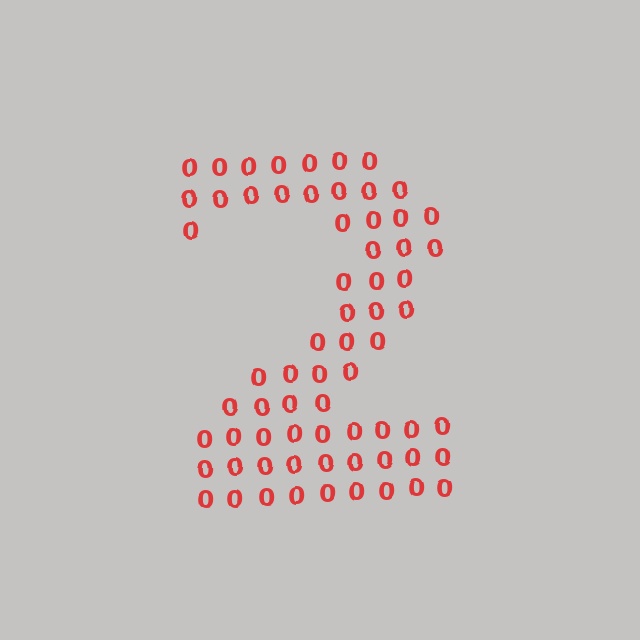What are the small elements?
The small elements are digit 0's.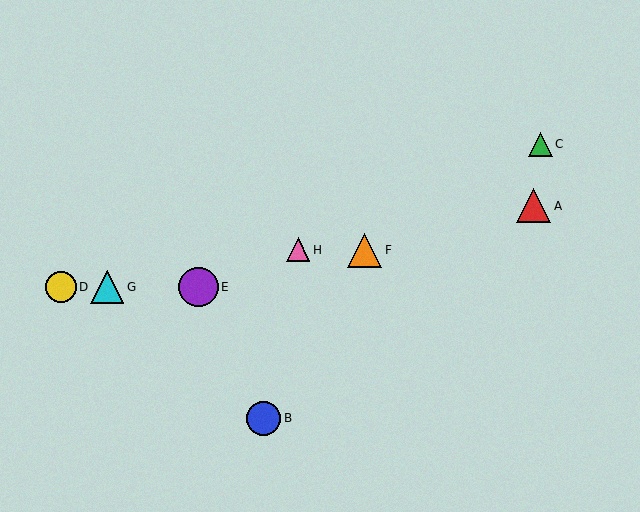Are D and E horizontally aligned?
Yes, both are at y≈287.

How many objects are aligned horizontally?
3 objects (D, E, G) are aligned horizontally.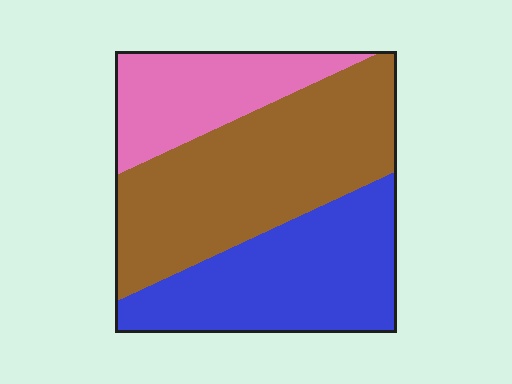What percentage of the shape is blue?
Blue takes up about one third (1/3) of the shape.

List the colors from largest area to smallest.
From largest to smallest: brown, blue, pink.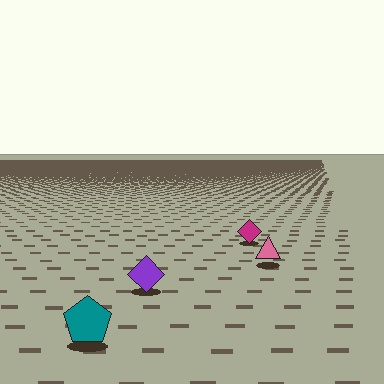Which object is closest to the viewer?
The teal pentagon is closest. The texture marks near it are larger and more spread out.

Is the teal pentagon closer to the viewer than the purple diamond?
Yes. The teal pentagon is closer — you can tell from the texture gradient: the ground texture is coarser near it.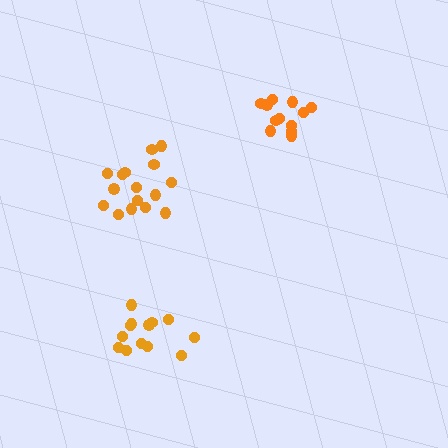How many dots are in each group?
Group 1: 13 dots, Group 2: 12 dots, Group 3: 16 dots (41 total).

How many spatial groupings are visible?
There are 3 spatial groupings.